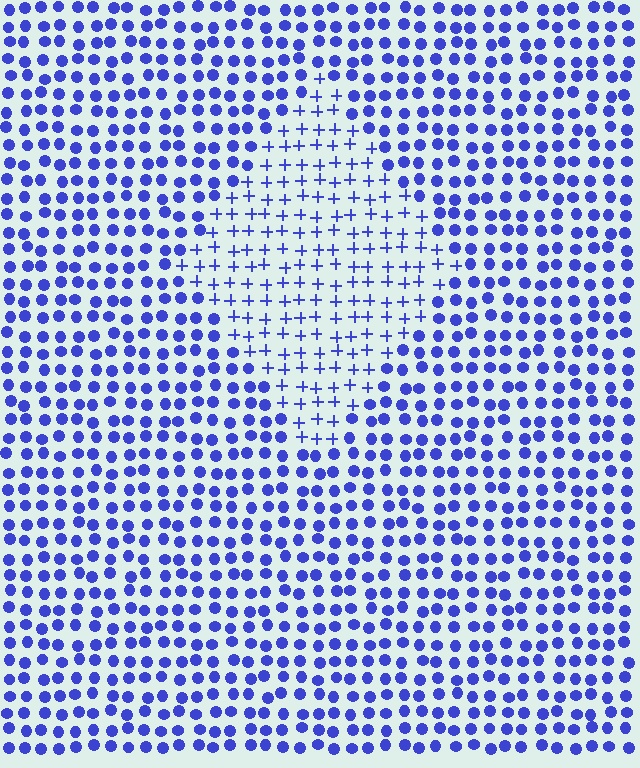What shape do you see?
I see a diamond.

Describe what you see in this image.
The image is filled with small blue elements arranged in a uniform grid. A diamond-shaped region contains plus signs, while the surrounding area contains circles. The boundary is defined purely by the change in element shape.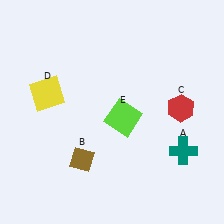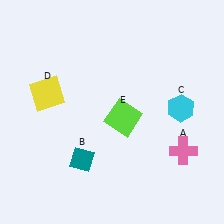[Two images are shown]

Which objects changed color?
A changed from teal to pink. B changed from brown to teal. C changed from red to cyan.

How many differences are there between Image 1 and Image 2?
There are 3 differences between the two images.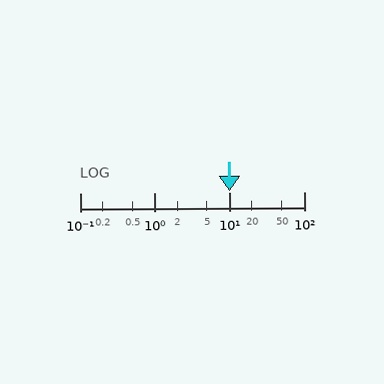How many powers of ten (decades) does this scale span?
The scale spans 3 decades, from 0.1 to 100.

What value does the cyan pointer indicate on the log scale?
The pointer indicates approximately 10.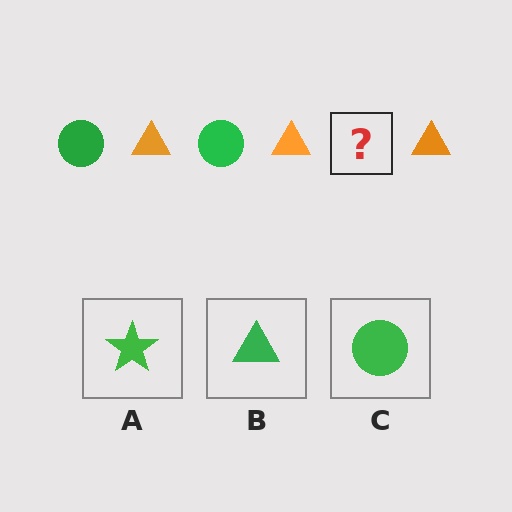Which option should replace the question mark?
Option C.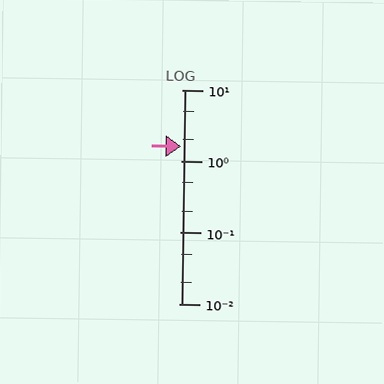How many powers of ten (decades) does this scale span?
The scale spans 3 decades, from 0.01 to 10.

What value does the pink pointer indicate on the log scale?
The pointer indicates approximately 1.6.